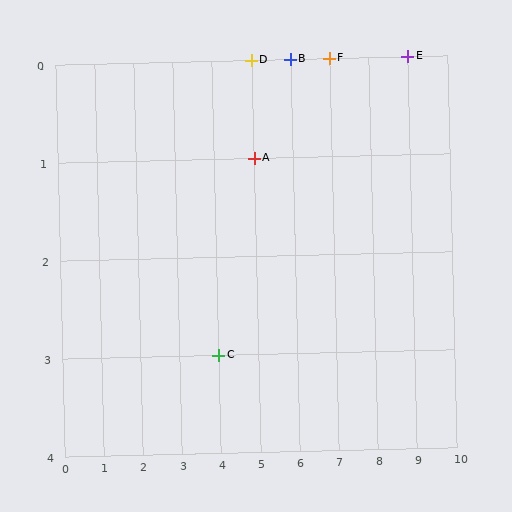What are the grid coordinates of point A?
Point A is at grid coordinates (5, 1).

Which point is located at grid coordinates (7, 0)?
Point F is at (7, 0).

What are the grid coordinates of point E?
Point E is at grid coordinates (9, 0).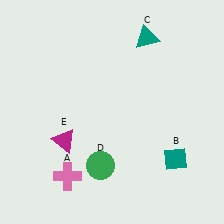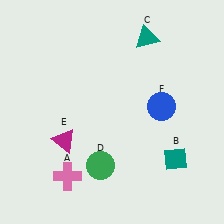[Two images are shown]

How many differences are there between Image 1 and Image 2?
There is 1 difference between the two images.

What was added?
A blue circle (F) was added in Image 2.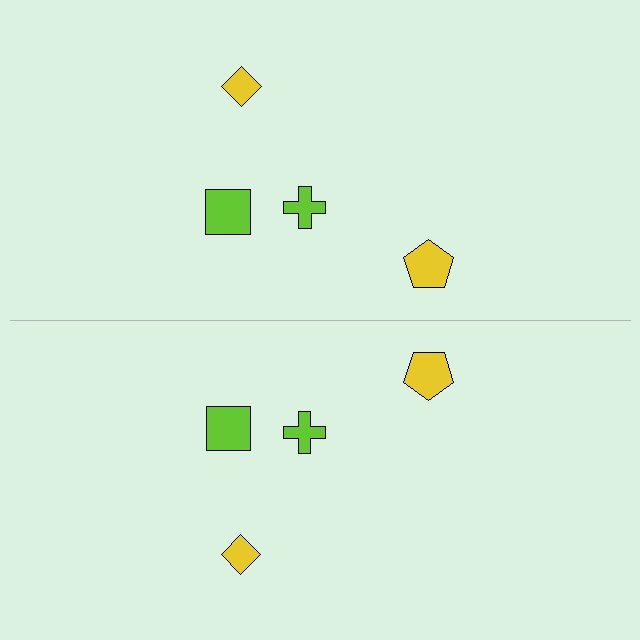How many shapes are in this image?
There are 8 shapes in this image.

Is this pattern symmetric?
Yes, this pattern has bilateral (reflection) symmetry.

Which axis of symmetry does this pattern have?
The pattern has a horizontal axis of symmetry running through the center of the image.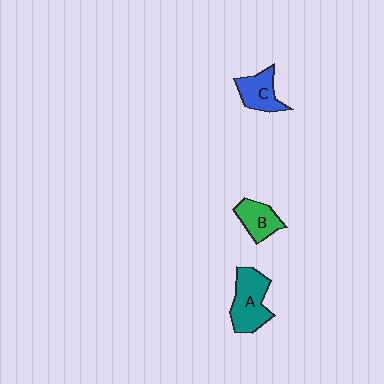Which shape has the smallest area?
Shape B (green).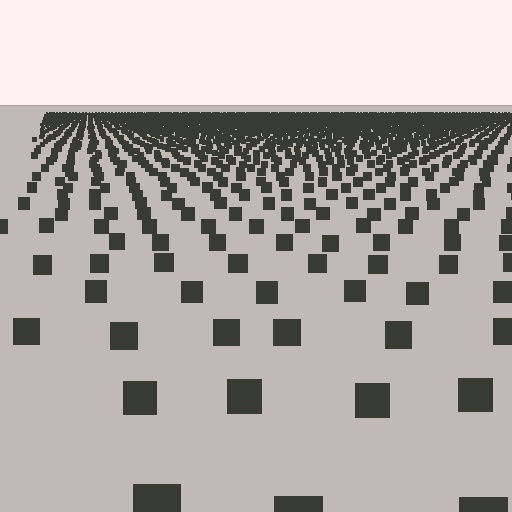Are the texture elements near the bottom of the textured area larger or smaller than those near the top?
Larger. Near the bottom, elements are closer to the viewer and appear at a bigger on-screen size.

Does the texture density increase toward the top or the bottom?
Density increases toward the top.